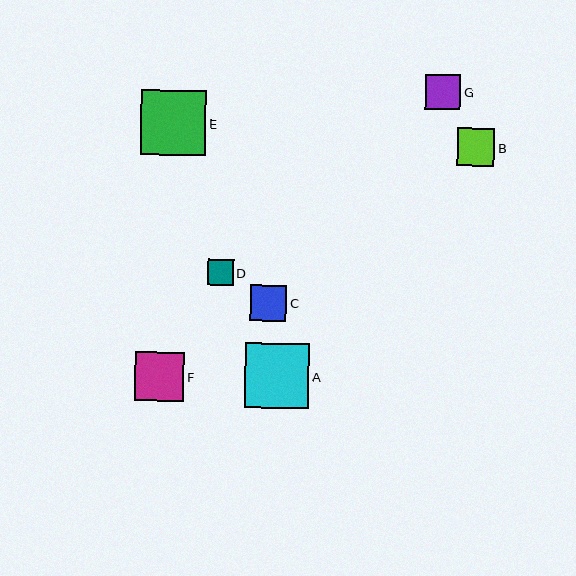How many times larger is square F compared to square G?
Square F is approximately 1.4 times the size of square G.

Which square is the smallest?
Square D is the smallest with a size of approximately 26 pixels.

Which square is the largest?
Square E is the largest with a size of approximately 66 pixels.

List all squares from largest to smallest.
From largest to smallest: E, A, F, B, C, G, D.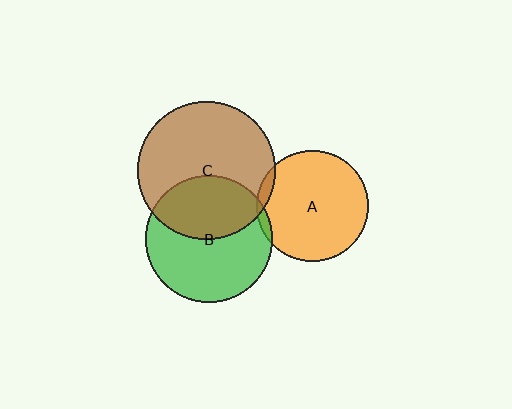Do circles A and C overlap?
Yes.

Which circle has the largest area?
Circle C (brown).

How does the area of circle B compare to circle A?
Approximately 1.3 times.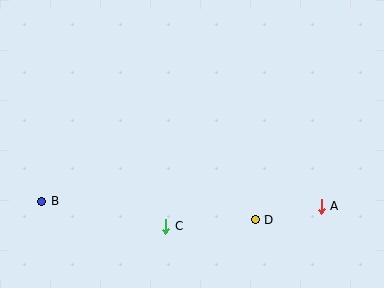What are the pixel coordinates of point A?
Point A is at (321, 206).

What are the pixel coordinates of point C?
Point C is at (166, 226).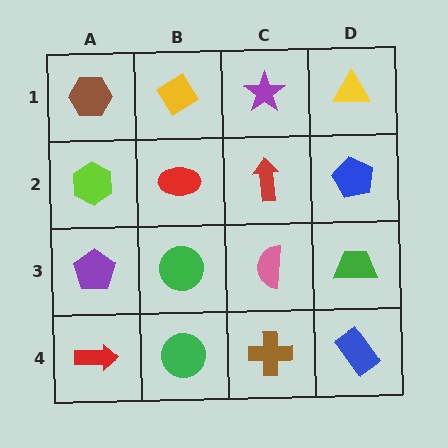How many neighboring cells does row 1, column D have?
2.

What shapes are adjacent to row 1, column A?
A lime hexagon (row 2, column A), a yellow diamond (row 1, column B).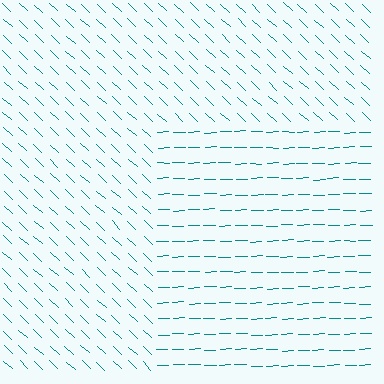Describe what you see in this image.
The image is filled with small teal line segments. A rectangle region in the image has lines oriented differently from the surrounding lines, creating a visible texture boundary.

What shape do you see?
I see a rectangle.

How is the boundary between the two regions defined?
The boundary is defined purely by a change in line orientation (approximately 45 degrees difference). All lines are the same color and thickness.